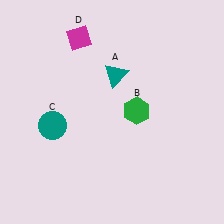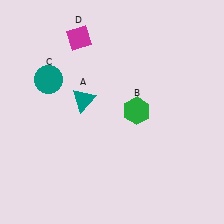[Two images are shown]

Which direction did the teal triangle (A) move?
The teal triangle (A) moved left.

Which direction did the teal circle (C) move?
The teal circle (C) moved up.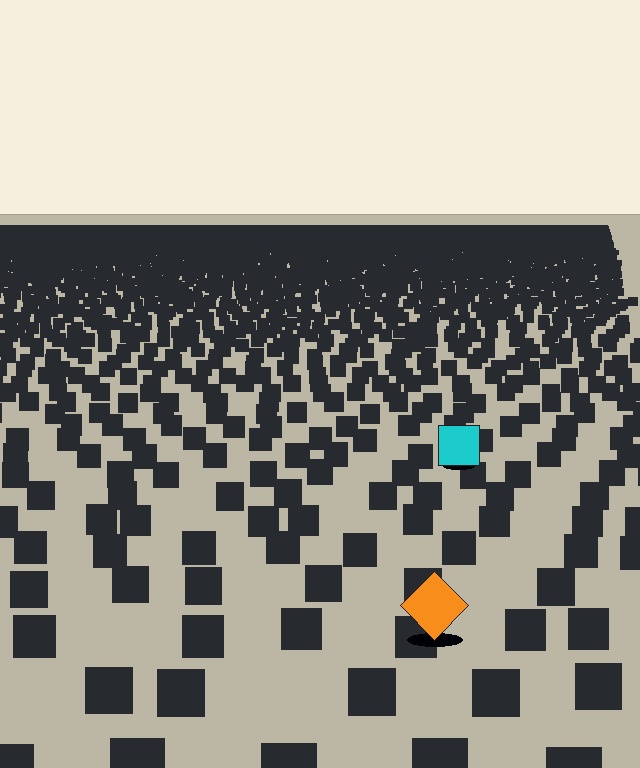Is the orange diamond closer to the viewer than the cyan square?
Yes. The orange diamond is closer — you can tell from the texture gradient: the ground texture is coarser near it.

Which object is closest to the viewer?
The orange diamond is closest. The texture marks near it are larger and more spread out.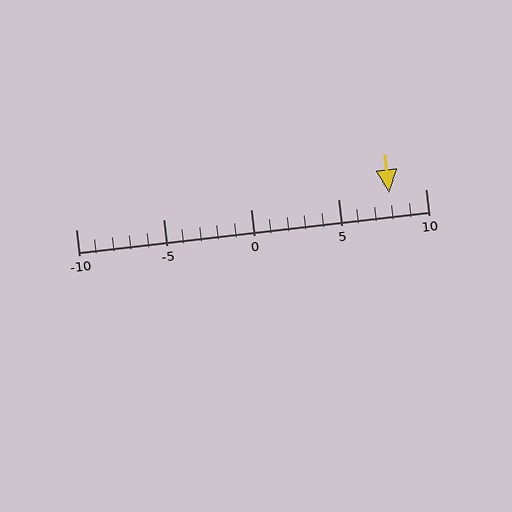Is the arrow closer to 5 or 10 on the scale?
The arrow is closer to 10.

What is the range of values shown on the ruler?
The ruler shows values from -10 to 10.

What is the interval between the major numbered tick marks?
The major tick marks are spaced 5 units apart.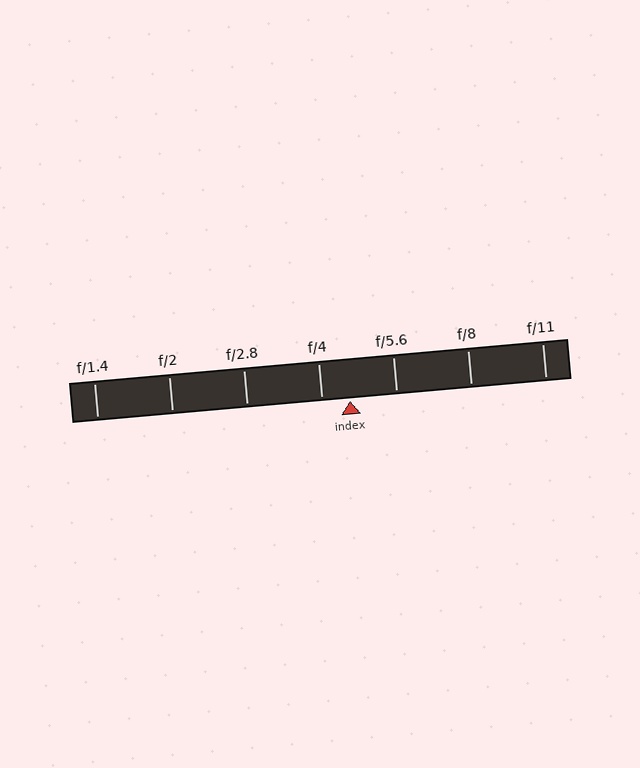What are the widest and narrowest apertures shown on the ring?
The widest aperture shown is f/1.4 and the narrowest is f/11.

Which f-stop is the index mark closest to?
The index mark is closest to f/4.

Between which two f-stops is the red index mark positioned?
The index mark is between f/4 and f/5.6.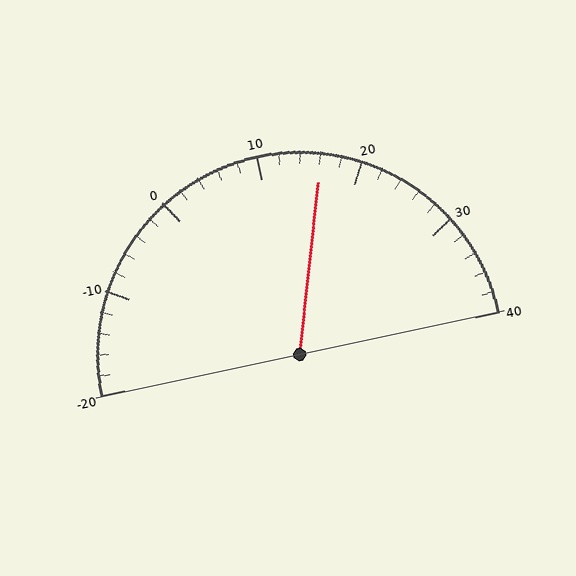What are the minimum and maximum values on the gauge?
The gauge ranges from -20 to 40.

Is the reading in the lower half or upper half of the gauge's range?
The reading is in the upper half of the range (-20 to 40).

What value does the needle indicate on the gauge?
The needle indicates approximately 16.